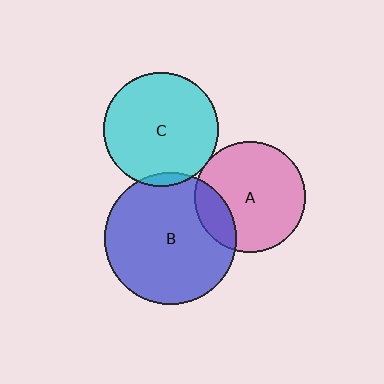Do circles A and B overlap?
Yes.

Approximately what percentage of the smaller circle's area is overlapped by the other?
Approximately 20%.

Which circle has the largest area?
Circle B (blue).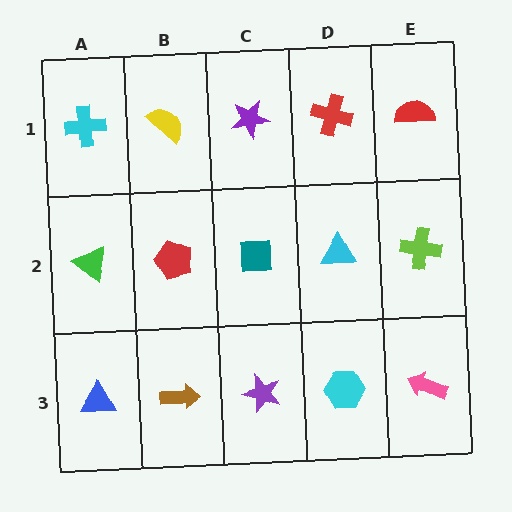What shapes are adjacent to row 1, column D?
A cyan triangle (row 2, column D), a purple star (row 1, column C), a red semicircle (row 1, column E).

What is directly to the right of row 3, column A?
A brown arrow.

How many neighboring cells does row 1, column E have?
2.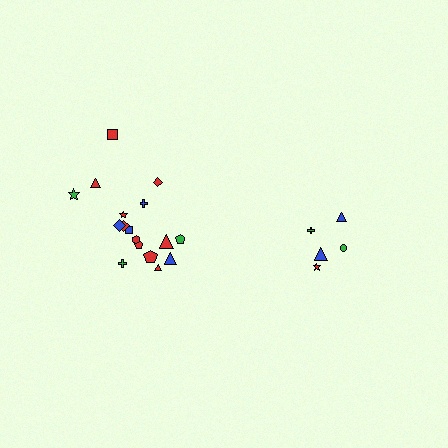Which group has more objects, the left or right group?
The left group.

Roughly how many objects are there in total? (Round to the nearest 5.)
Roughly 25 objects in total.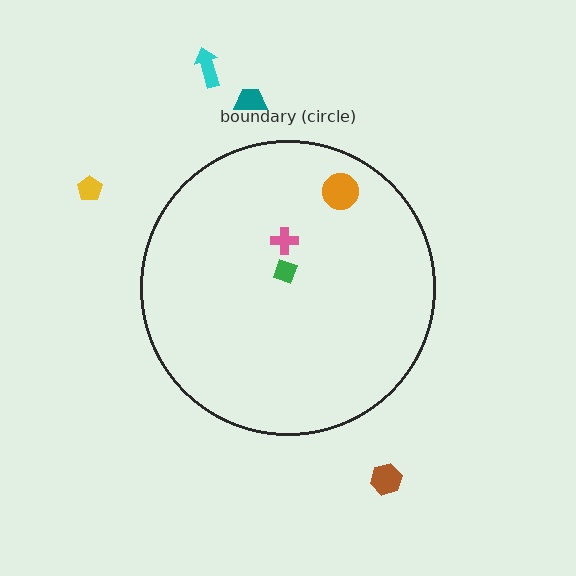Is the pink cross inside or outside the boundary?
Inside.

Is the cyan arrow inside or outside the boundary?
Outside.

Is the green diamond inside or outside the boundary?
Inside.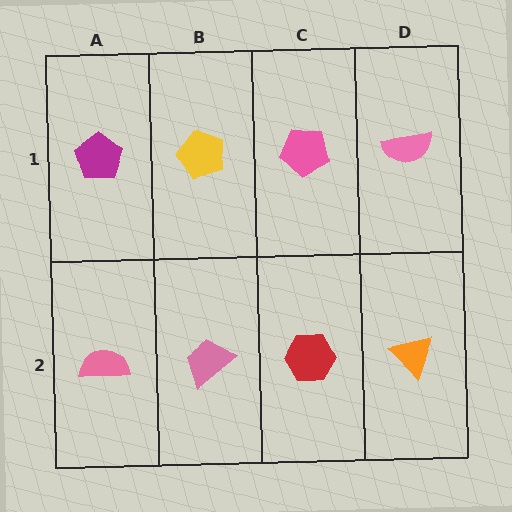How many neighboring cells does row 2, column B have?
3.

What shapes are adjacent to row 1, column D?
An orange triangle (row 2, column D), a pink pentagon (row 1, column C).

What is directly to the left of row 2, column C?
A pink trapezoid.